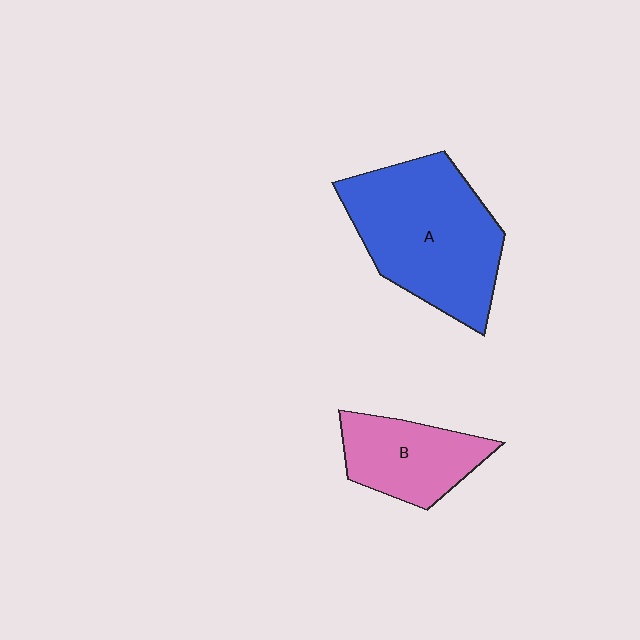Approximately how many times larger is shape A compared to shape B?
Approximately 1.9 times.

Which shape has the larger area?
Shape A (blue).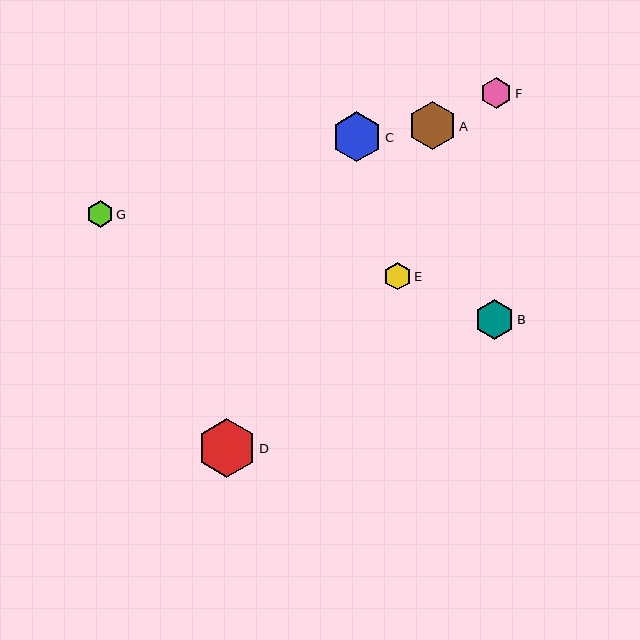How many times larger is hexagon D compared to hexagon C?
Hexagon D is approximately 1.2 times the size of hexagon C.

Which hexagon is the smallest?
Hexagon G is the smallest with a size of approximately 26 pixels.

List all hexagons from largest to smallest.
From largest to smallest: D, C, A, B, F, E, G.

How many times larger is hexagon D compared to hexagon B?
Hexagon D is approximately 1.5 times the size of hexagon B.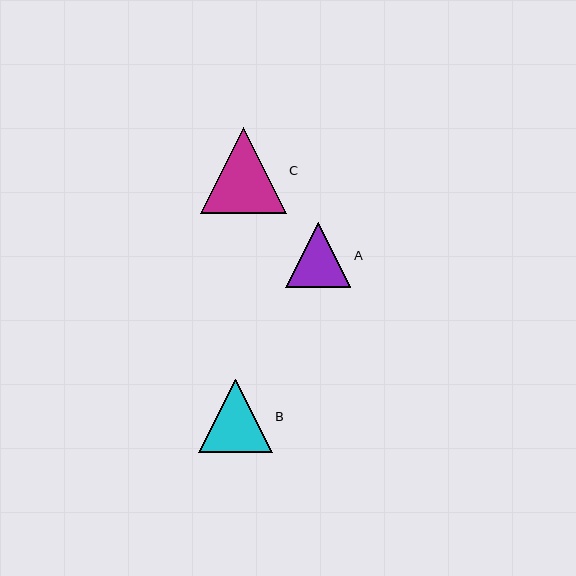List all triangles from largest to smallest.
From largest to smallest: C, B, A.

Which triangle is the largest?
Triangle C is the largest with a size of approximately 86 pixels.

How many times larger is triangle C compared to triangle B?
Triangle C is approximately 1.2 times the size of triangle B.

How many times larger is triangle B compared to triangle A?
Triangle B is approximately 1.1 times the size of triangle A.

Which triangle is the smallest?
Triangle A is the smallest with a size of approximately 65 pixels.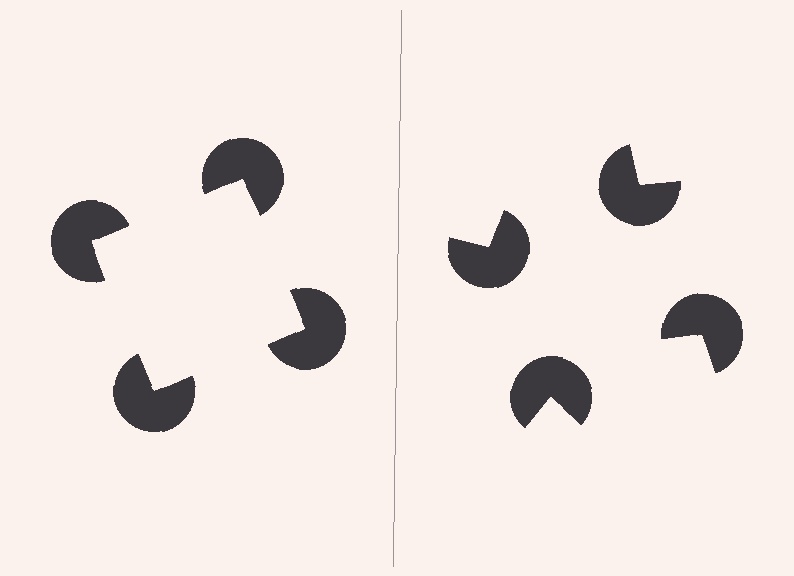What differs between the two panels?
The pac-man discs are positioned identically on both sides; only the wedge orientations differ. On the left they align to a square; on the right they are misaligned.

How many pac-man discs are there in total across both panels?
8 — 4 on each side.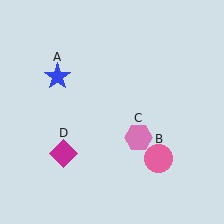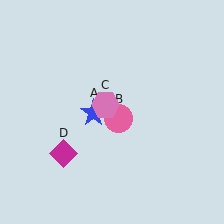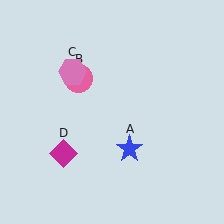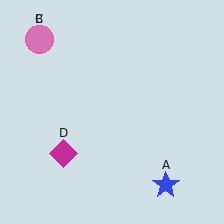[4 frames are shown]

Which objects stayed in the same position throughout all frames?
Magenta diamond (object D) remained stationary.